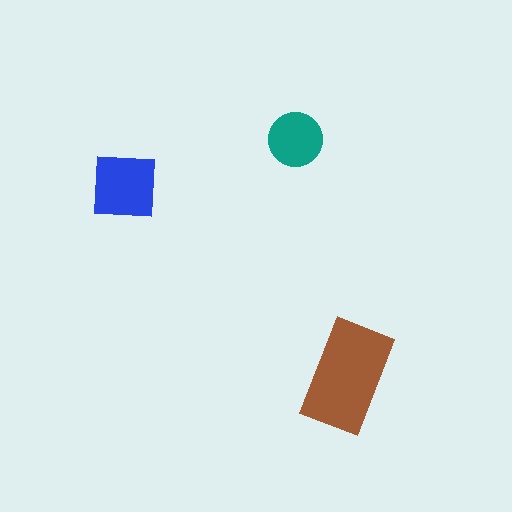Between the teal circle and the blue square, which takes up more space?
The blue square.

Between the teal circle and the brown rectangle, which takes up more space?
The brown rectangle.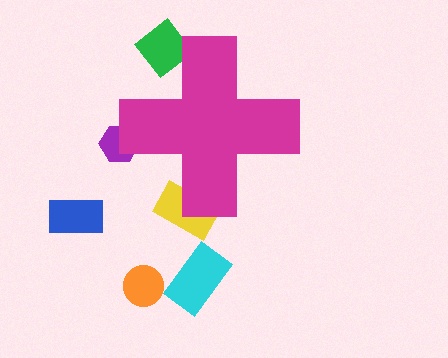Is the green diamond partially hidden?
Yes, the green diamond is partially hidden behind the magenta cross.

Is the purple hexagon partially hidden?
Yes, the purple hexagon is partially hidden behind the magenta cross.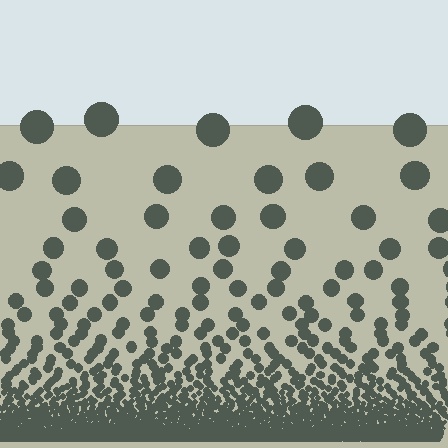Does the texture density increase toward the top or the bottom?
Density increases toward the bottom.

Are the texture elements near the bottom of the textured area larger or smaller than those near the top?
Smaller. The gradient is inverted — elements near the bottom are smaller and denser.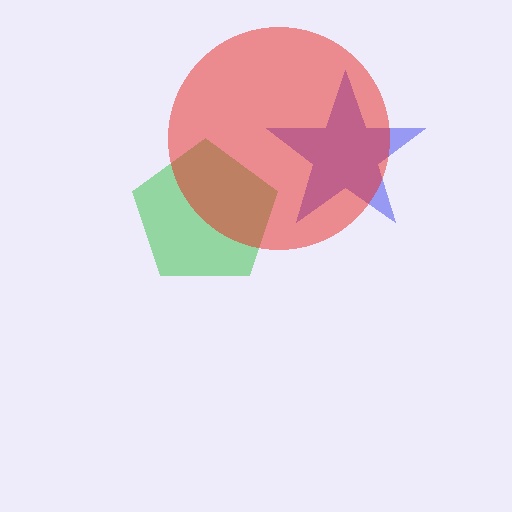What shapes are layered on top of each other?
The layered shapes are: a blue star, a green pentagon, a red circle.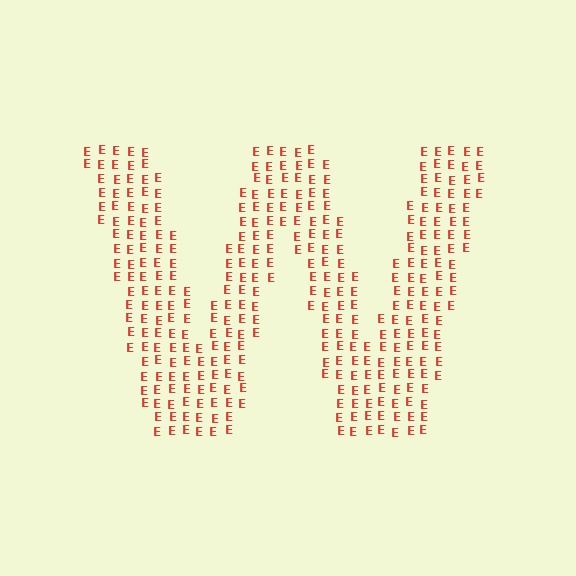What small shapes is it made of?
It is made of small letter E's.